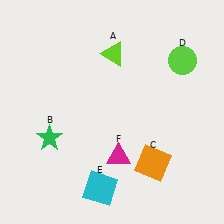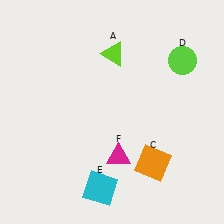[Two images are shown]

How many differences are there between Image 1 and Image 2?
There is 1 difference between the two images.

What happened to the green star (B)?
The green star (B) was removed in Image 2. It was in the bottom-left area of Image 1.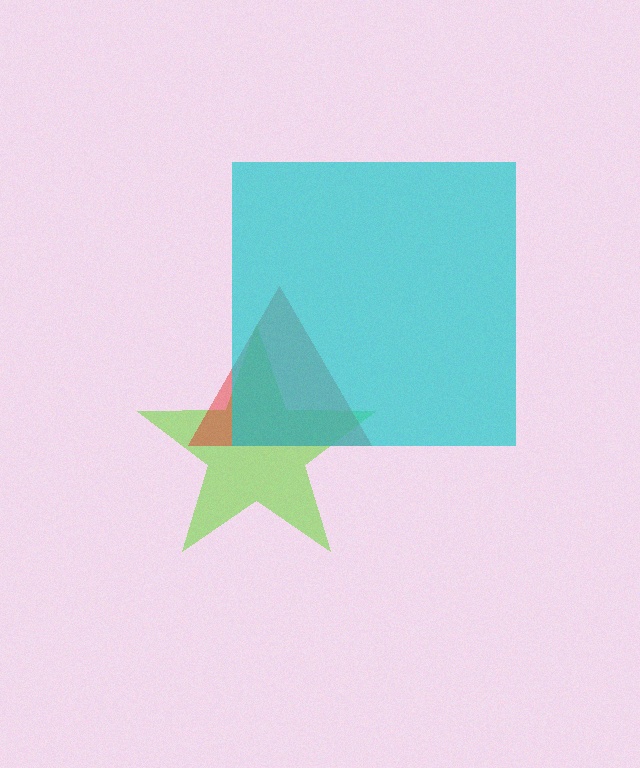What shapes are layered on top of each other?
The layered shapes are: a lime star, a red triangle, a cyan square.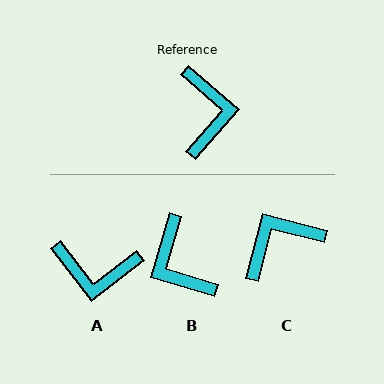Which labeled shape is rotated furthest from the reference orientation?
B, about 156 degrees away.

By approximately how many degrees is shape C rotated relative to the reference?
Approximately 117 degrees counter-clockwise.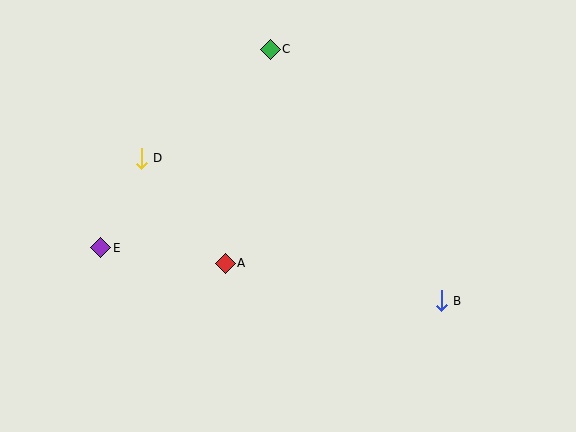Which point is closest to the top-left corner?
Point D is closest to the top-left corner.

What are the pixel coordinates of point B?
Point B is at (441, 301).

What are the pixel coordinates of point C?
Point C is at (270, 49).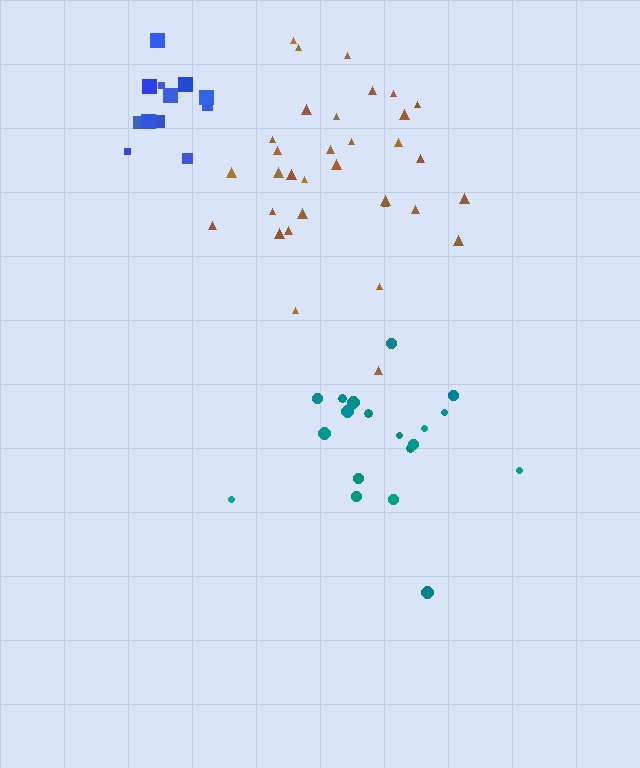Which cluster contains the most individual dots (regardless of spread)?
Brown (33).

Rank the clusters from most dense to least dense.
blue, brown, teal.